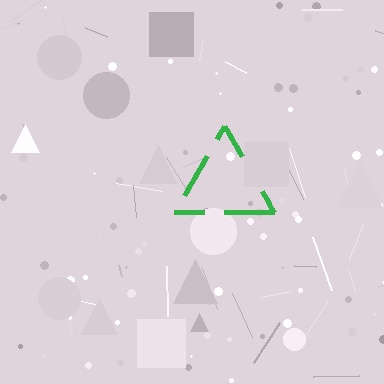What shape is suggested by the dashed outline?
The dashed outline suggests a triangle.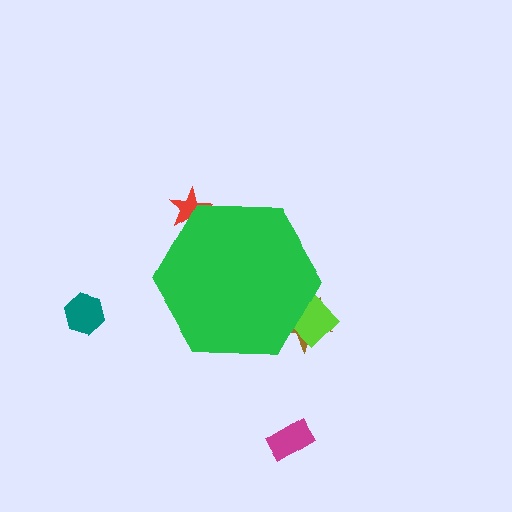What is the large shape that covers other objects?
A green hexagon.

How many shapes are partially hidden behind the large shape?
3 shapes are partially hidden.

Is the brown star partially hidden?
Yes, the brown star is partially hidden behind the green hexagon.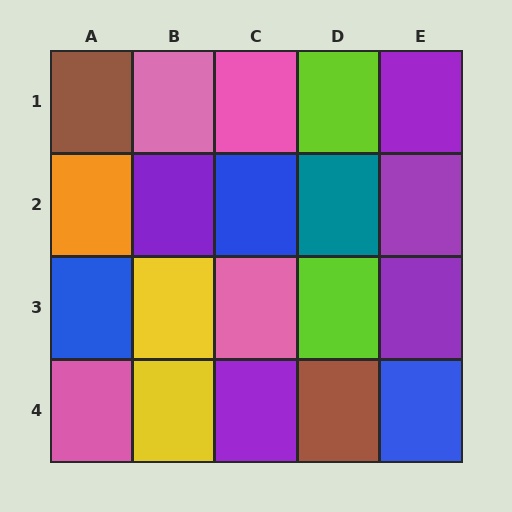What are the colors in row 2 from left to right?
Orange, purple, blue, teal, purple.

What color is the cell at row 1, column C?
Pink.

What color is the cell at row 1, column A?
Brown.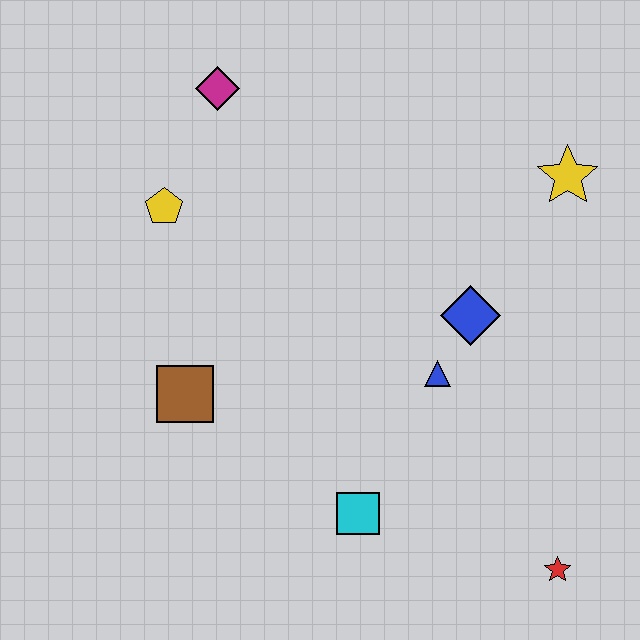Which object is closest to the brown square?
The yellow pentagon is closest to the brown square.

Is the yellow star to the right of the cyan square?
Yes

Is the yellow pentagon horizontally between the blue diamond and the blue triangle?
No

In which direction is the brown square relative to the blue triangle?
The brown square is to the left of the blue triangle.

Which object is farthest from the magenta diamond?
The red star is farthest from the magenta diamond.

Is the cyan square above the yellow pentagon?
No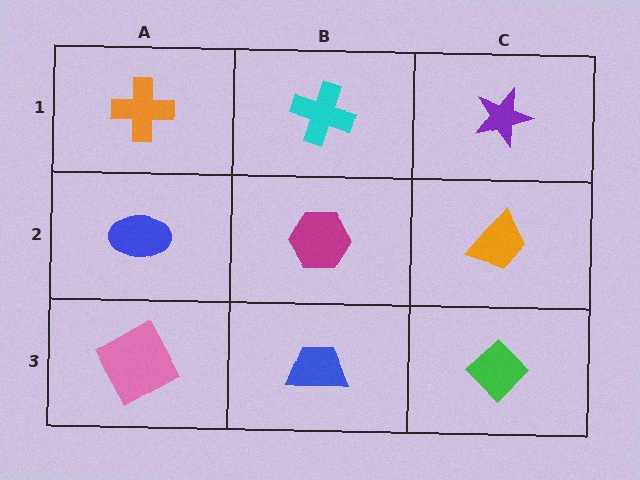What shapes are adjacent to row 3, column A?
A blue ellipse (row 2, column A), a blue trapezoid (row 3, column B).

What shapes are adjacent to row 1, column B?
A magenta hexagon (row 2, column B), an orange cross (row 1, column A), a purple star (row 1, column C).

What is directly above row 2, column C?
A purple star.